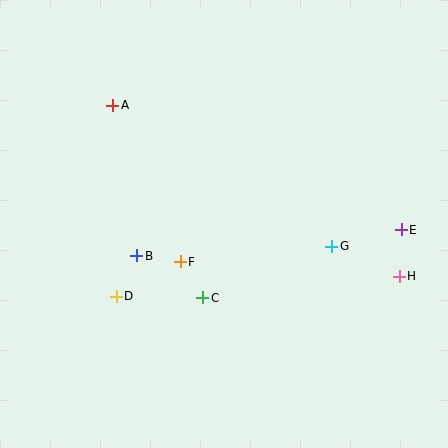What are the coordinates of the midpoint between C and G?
The midpoint between C and G is at (267, 272).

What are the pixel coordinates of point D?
Point D is at (116, 296).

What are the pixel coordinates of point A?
Point A is at (113, 105).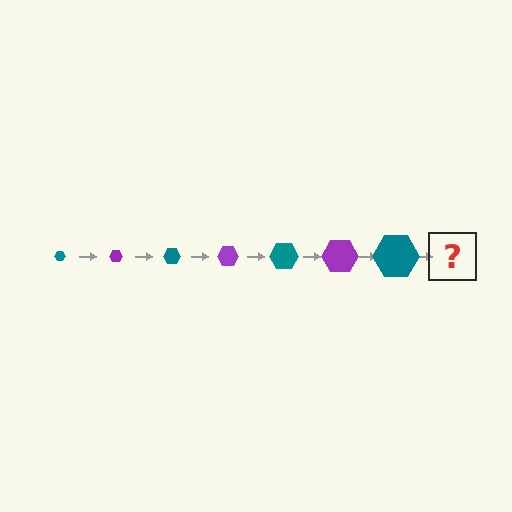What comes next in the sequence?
The next element should be a purple hexagon, larger than the previous one.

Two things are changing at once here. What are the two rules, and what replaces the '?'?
The two rules are that the hexagon grows larger each step and the color cycles through teal and purple. The '?' should be a purple hexagon, larger than the previous one.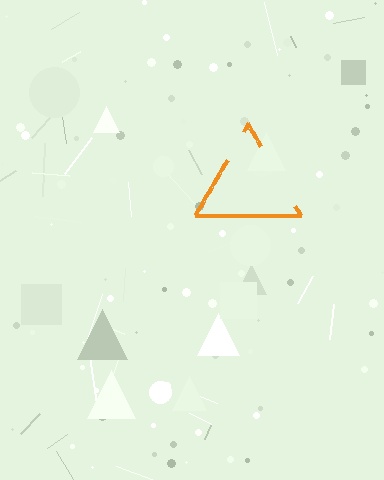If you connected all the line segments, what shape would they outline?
They would outline a triangle.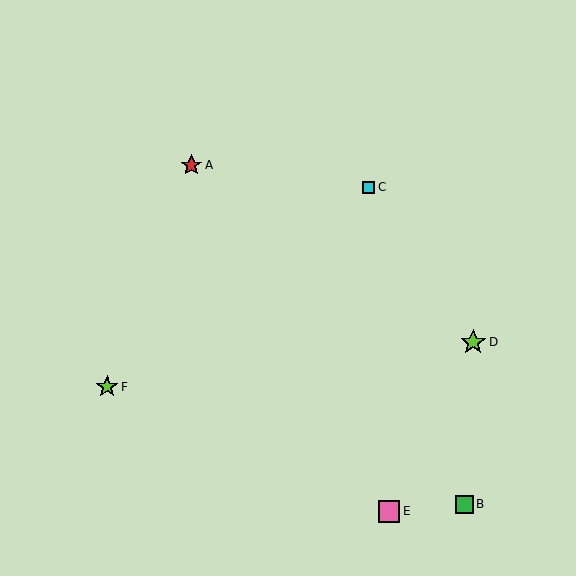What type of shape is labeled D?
Shape D is a lime star.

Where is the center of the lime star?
The center of the lime star is at (107, 387).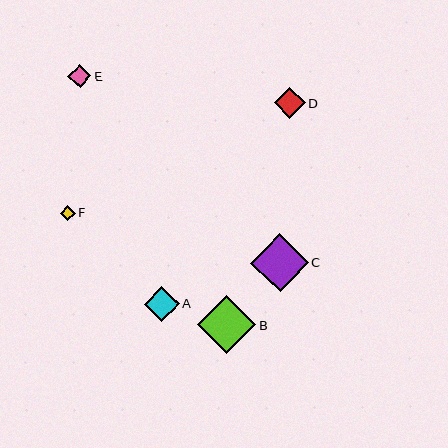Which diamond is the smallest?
Diamond F is the smallest with a size of approximately 15 pixels.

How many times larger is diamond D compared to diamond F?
Diamond D is approximately 2.1 times the size of diamond F.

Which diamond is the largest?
Diamond B is the largest with a size of approximately 58 pixels.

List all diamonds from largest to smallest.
From largest to smallest: B, C, A, D, E, F.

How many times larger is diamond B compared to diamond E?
Diamond B is approximately 2.5 times the size of diamond E.